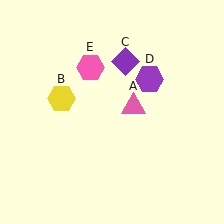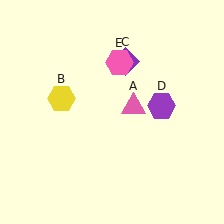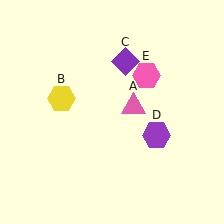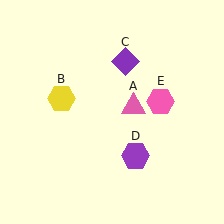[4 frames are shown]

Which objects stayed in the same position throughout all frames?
Pink triangle (object A) and yellow hexagon (object B) and purple diamond (object C) remained stationary.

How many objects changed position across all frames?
2 objects changed position: purple hexagon (object D), pink hexagon (object E).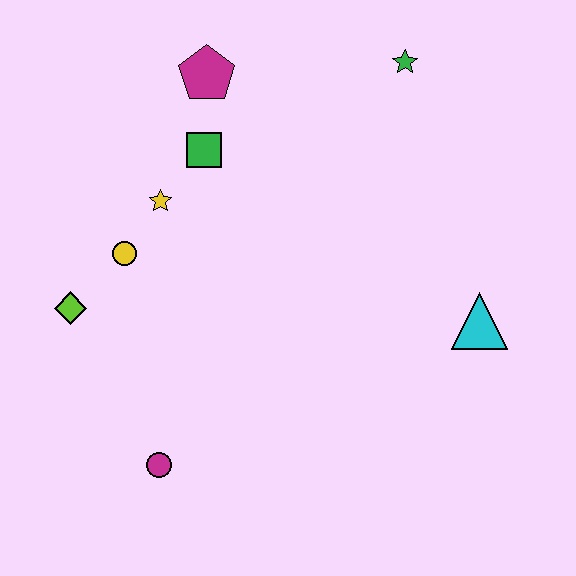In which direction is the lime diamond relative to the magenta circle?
The lime diamond is above the magenta circle.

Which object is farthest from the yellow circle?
The cyan triangle is farthest from the yellow circle.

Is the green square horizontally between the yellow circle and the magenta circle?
No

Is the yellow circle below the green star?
Yes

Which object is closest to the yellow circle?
The yellow star is closest to the yellow circle.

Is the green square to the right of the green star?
No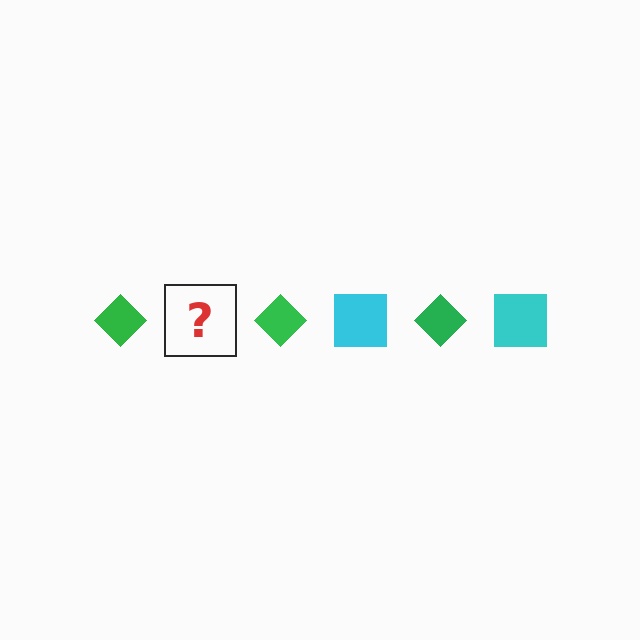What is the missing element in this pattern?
The missing element is a cyan square.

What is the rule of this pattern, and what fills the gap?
The rule is that the pattern alternates between green diamond and cyan square. The gap should be filled with a cyan square.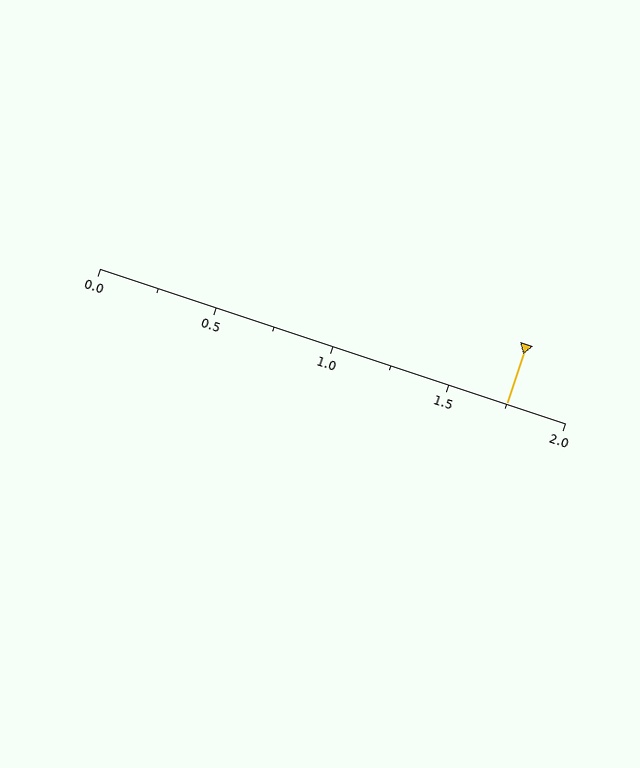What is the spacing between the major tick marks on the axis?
The major ticks are spaced 0.5 apart.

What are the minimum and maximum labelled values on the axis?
The axis runs from 0.0 to 2.0.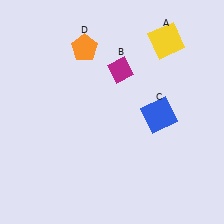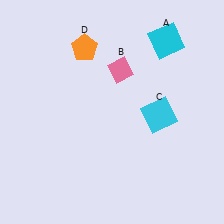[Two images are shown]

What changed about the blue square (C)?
In Image 1, C is blue. In Image 2, it changed to cyan.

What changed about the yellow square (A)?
In Image 1, A is yellow. In Image 2, it changed to cyan.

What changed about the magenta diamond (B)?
In Image 1, B is magenta. In Image 2, it changed to pink.